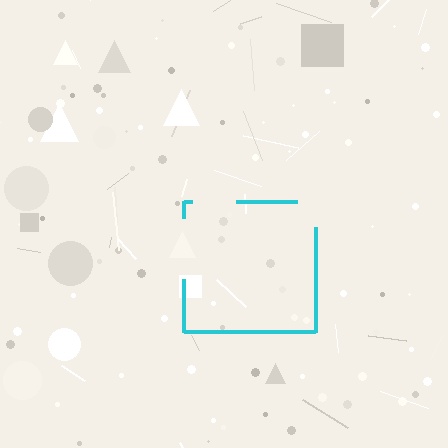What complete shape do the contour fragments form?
The contour fragments form a square.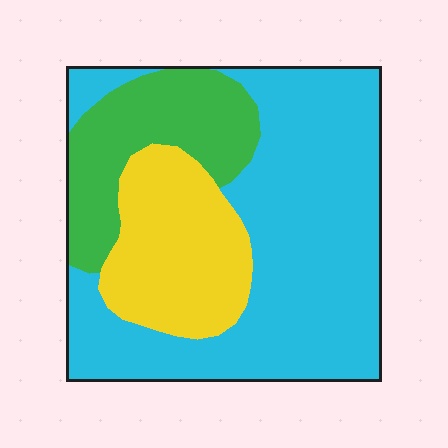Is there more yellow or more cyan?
Cyan.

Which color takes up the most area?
Cyan, at roughly 60%.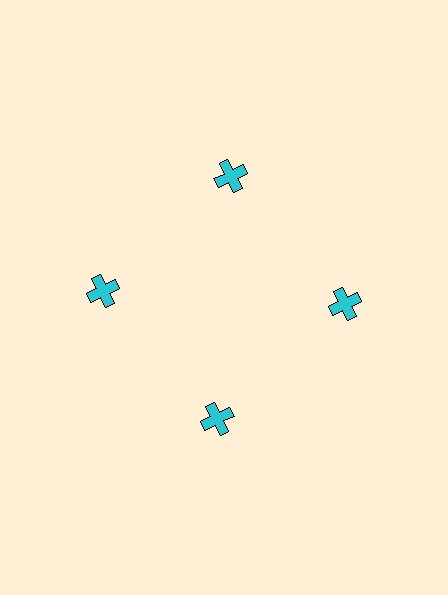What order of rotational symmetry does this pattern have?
This pattern has 4-fold rotational symmetry.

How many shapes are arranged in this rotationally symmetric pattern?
There are 4 shapes, arranged in 4 groups of 1.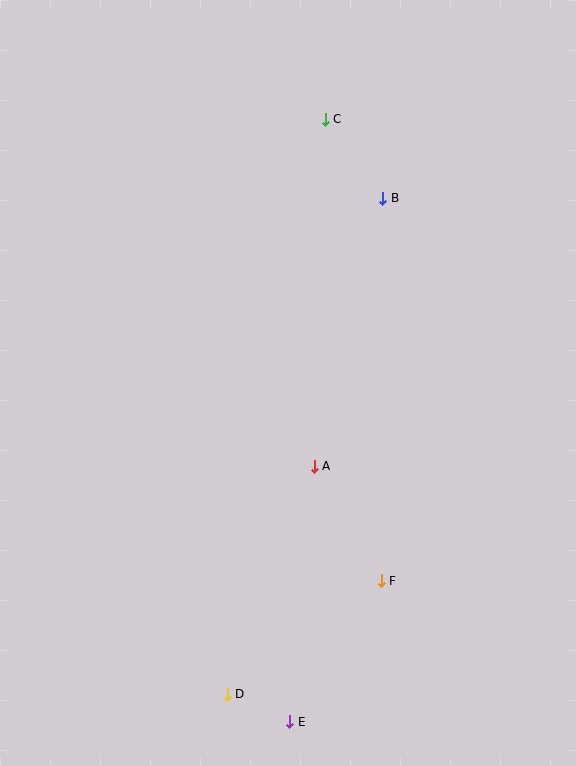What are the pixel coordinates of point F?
Point F is at (381, 581).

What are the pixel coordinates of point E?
Point E is at (290, 722).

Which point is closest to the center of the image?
Point A at (314, 466) is closest to the center.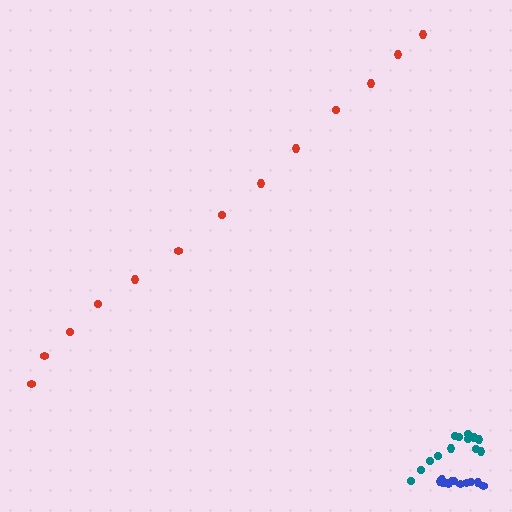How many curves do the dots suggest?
There are 3 distinct paths.